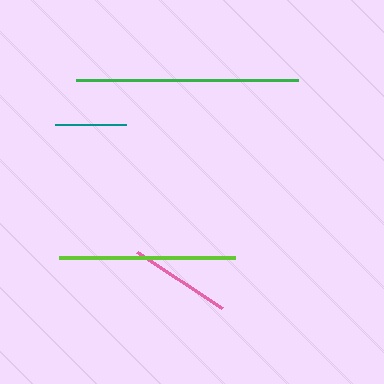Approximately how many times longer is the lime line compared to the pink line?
The lime line is approximately 1.7 times the length of the pink line.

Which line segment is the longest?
The green line is the longest at approximately 222 pixels.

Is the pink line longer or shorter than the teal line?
The pink line is longer than the teal line.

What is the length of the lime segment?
The lime segment is approximately 175 pixels long.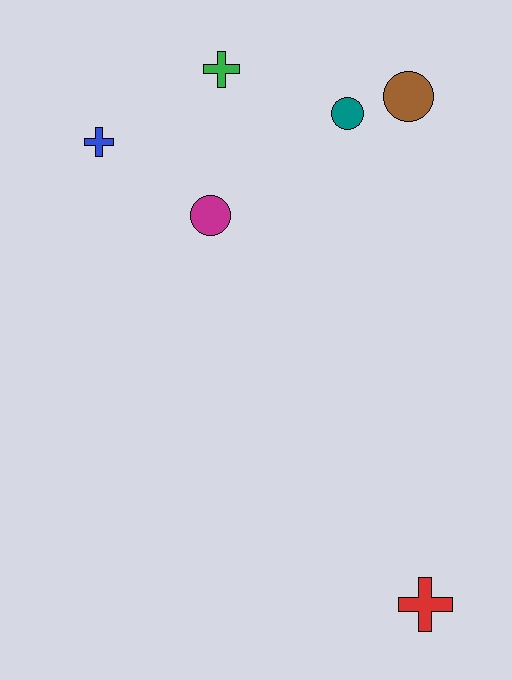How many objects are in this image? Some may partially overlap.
There are 6 objects.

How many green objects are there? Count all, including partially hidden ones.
There is 1 green object.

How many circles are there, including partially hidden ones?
There are 3 circles.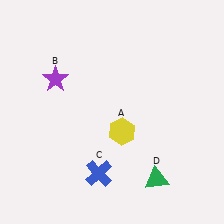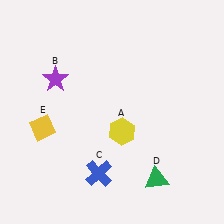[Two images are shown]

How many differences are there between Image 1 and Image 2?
There is 1 difference between the two images.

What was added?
A yellow diamond (E) was added in Image 2.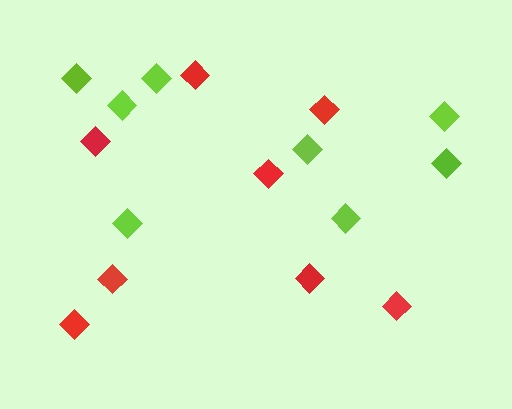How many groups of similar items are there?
There are 2 groups: one group of red diamonds (8) and one group of lime diamonds (8).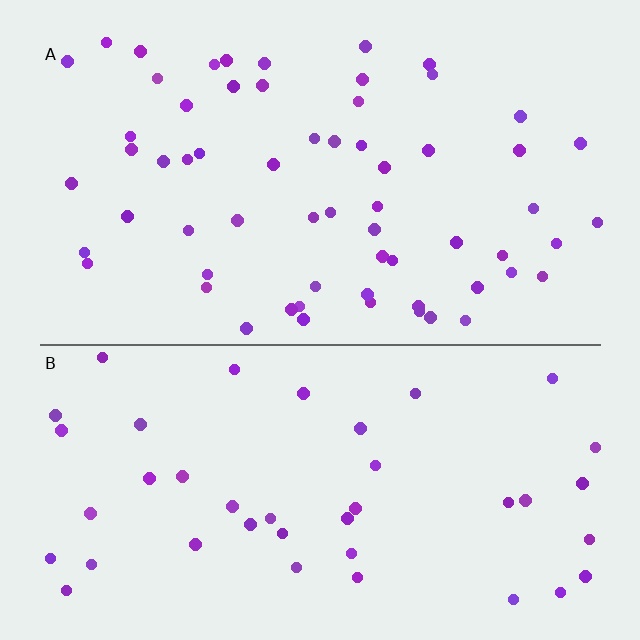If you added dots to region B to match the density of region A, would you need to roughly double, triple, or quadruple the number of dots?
Approximately double.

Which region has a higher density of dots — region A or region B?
A (the top).